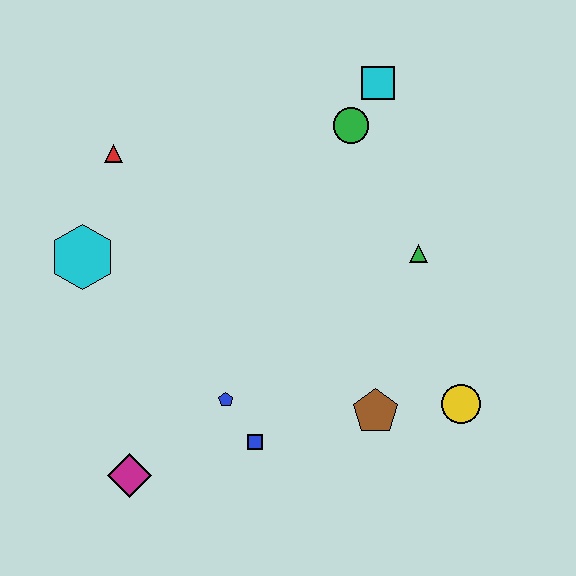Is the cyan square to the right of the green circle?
Yes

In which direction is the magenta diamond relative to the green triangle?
The magenta diamond is to the left of the green triangle.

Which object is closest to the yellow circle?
The brown pentagon is closest to the yellow circle.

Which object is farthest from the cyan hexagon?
The yellow circle is farthest from the cyan hexagon.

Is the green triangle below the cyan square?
Yes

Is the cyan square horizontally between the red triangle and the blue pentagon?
No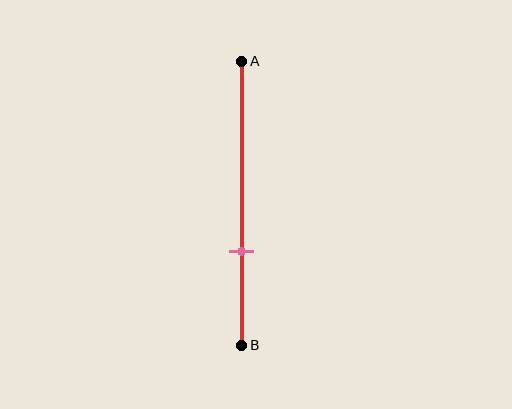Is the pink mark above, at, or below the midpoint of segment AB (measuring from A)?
The pink mark is below the midpoint of segment AB.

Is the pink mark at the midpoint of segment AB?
No, the mark is at about 65% from A, not at the 50% midpoint.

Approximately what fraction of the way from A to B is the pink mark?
The pink mark is approximately 65% of the way from A to B.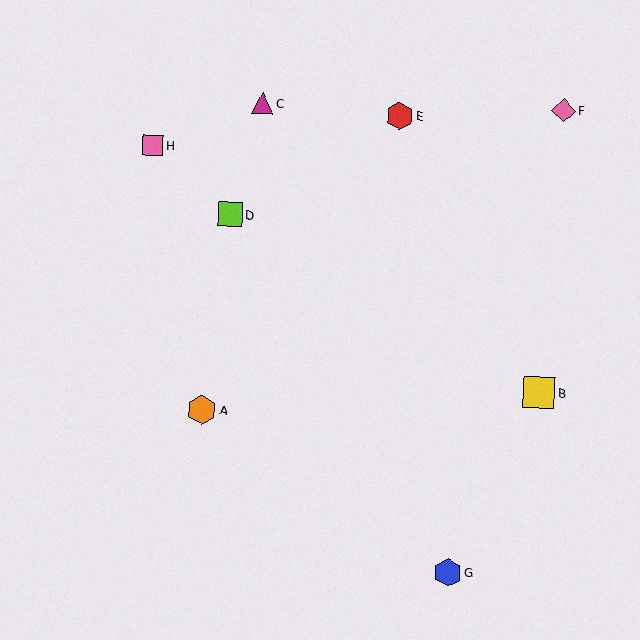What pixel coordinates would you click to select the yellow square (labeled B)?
Click at (539, 393) to select the yellow square B.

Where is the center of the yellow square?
The center of the yellow square is at (539, 393).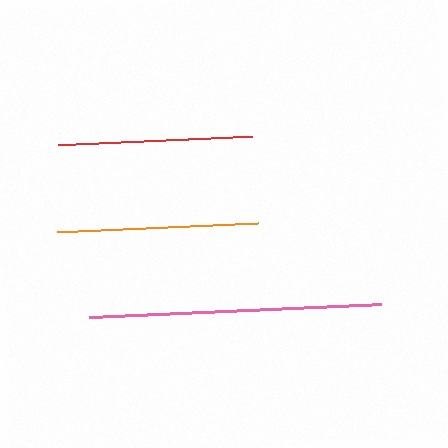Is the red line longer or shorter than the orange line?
The orange line is longer than the red line.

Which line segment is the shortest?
The red line is the shortest at approximately 195 pixels.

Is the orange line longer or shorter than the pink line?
The pink line is longer than the orange line.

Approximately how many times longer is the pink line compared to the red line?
The pink line is approximately 1.5 times the length of the red line.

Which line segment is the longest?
The pink line is the longest at approximately 293 pixels.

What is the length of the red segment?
The red segment is approximately 195 pixels long.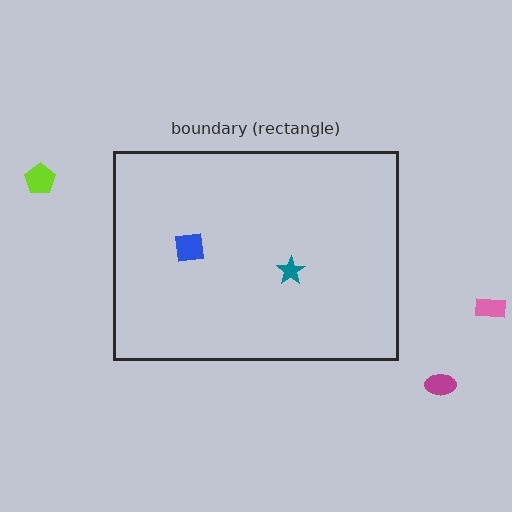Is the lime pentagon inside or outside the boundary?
Outside.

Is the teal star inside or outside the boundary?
Inside.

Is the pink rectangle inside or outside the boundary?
Outside.